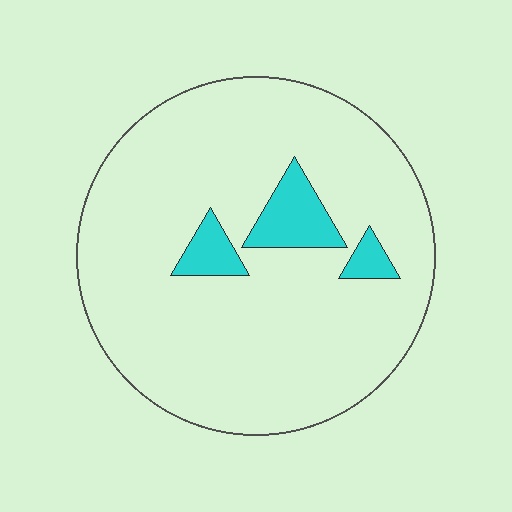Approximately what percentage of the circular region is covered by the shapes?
Approximately 10%.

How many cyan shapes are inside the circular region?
3.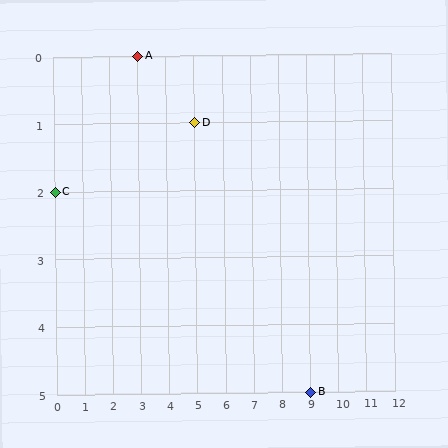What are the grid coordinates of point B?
Point B is at grid coordinates (9, 5).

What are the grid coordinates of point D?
Point D is at grid coordinates (5, 1).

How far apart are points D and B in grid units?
Points D and B are 4 columns and 4 rows apart (about 5.7 grid units diagonally).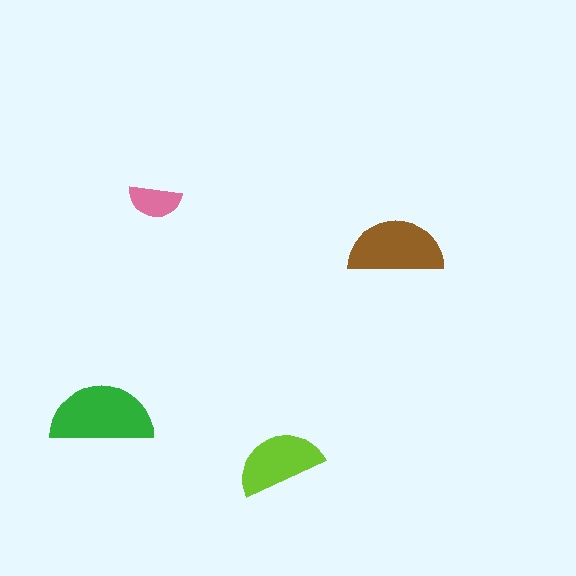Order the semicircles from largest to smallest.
the green one, the brown one, the lime one, the pink one.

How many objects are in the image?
There are 4 objects in the image.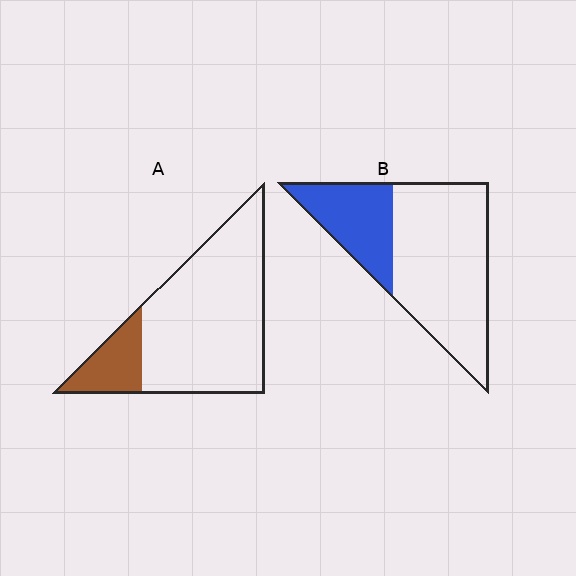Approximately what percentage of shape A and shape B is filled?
A is approximately 20% and B is approximately 30%.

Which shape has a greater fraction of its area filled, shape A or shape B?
Shape B.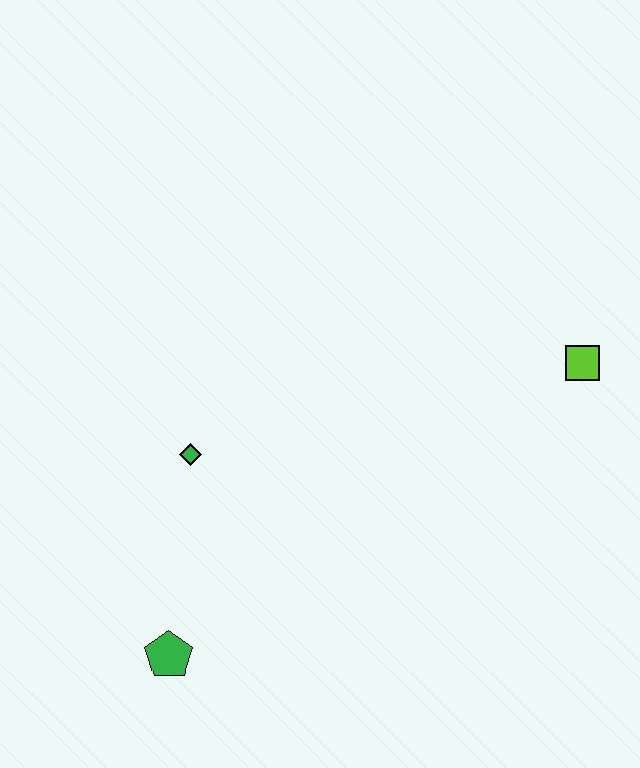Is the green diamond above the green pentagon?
Yes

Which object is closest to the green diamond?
The green pentagon is closest to the green diamond.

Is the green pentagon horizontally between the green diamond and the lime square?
No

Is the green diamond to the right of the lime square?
No